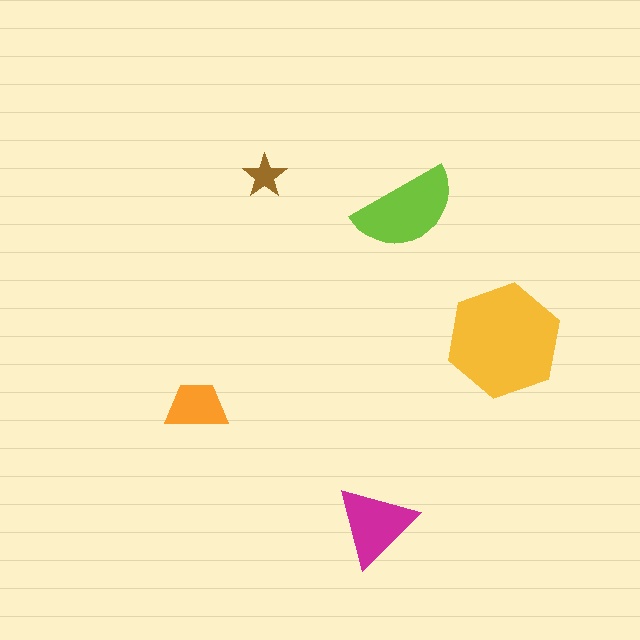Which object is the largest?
The yellow hexagon.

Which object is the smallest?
The brown star.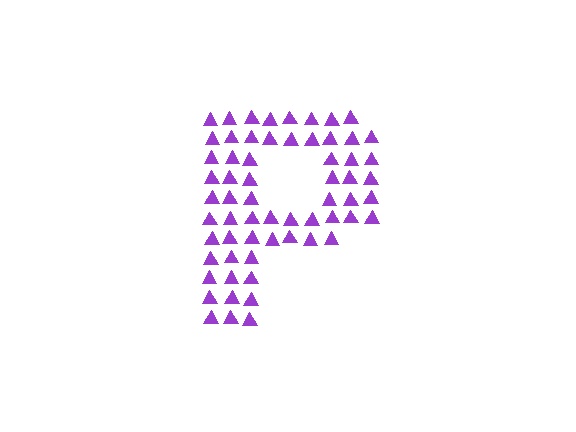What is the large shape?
The large shape is the letter P.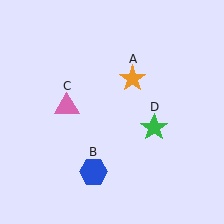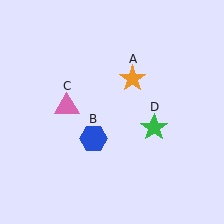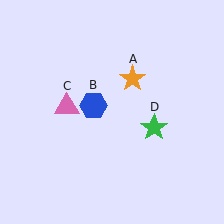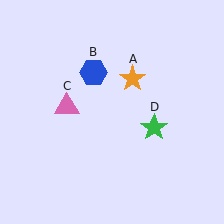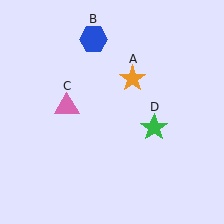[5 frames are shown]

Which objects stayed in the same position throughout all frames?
Orange star (object A) and pink triangle (object C) and green star (object D) remained stationary.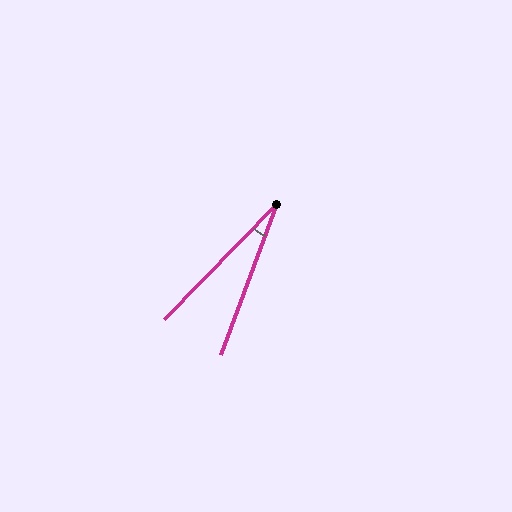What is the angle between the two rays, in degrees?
Approximately 24 degrees.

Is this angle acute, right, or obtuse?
It is acute.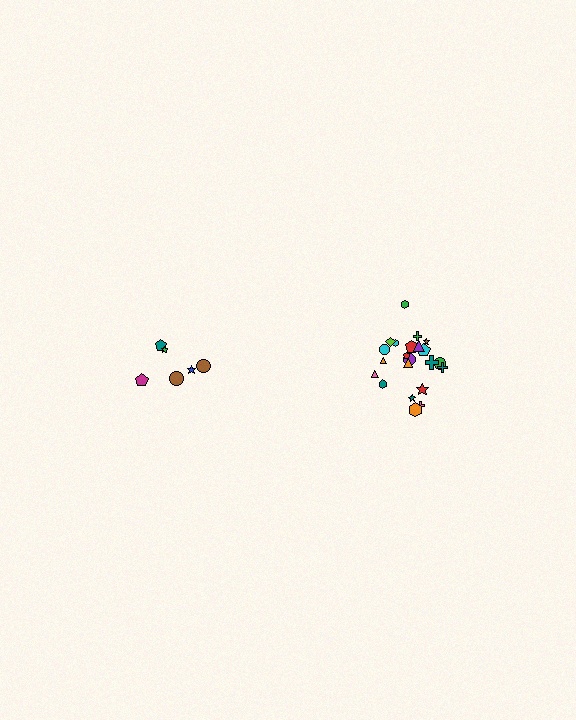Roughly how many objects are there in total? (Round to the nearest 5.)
Roughly 30 objects in total.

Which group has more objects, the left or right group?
The right group.